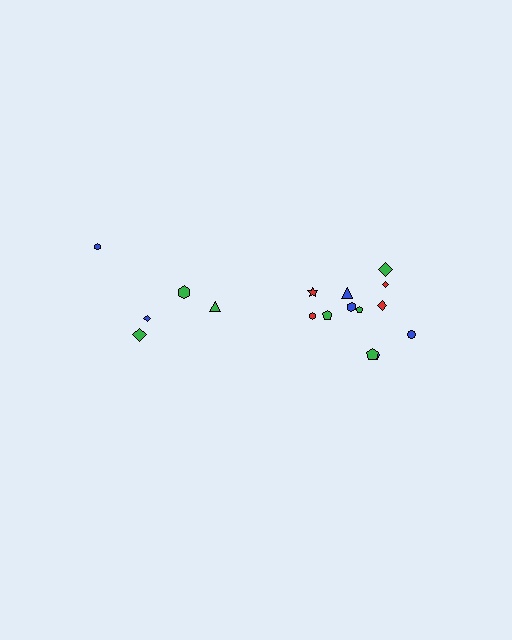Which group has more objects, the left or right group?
The right group.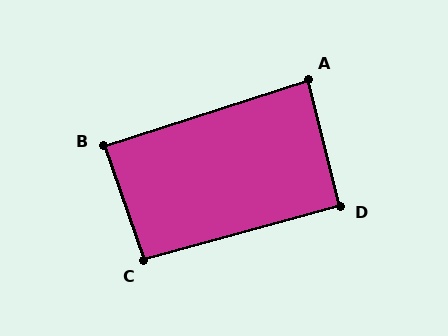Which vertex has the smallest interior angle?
A, at approximately 86 degrees.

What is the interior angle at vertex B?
Approximately 89 degrees (approximately right).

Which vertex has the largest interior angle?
C, at approximately 94 degrees.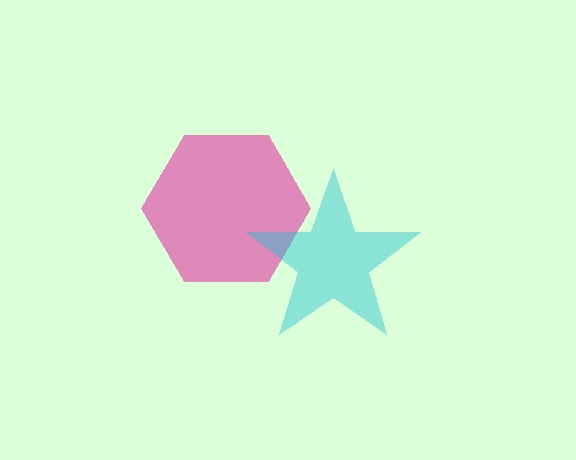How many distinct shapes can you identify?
There are 2 distinct shapes: a pink hexagon, a cyan star.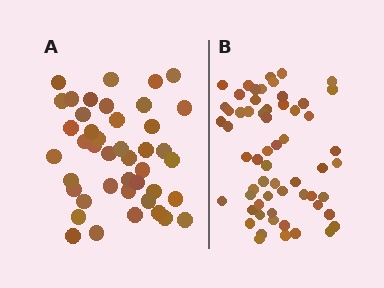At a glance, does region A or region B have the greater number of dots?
Region B (the right region) has more dots.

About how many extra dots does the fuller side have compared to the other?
Region B has approximately 15 more dots than region A.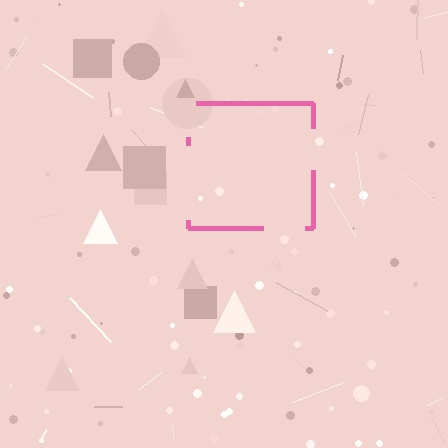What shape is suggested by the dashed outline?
The dashed outline suggests a square.